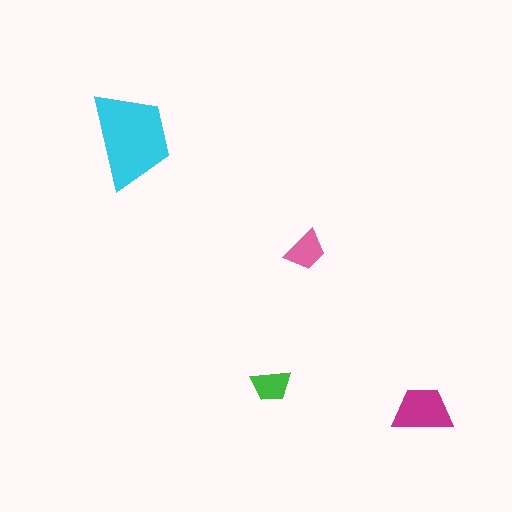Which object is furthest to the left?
The cyan trapezoid is leftmost.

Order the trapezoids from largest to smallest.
the cyan one, the magenta one, the pink one, the green one.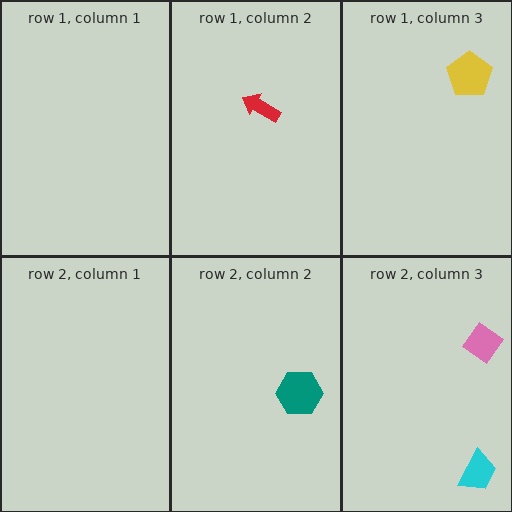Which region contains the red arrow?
The row 1, column 2 region.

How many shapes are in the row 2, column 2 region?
1.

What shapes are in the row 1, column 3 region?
The yellow pentagon.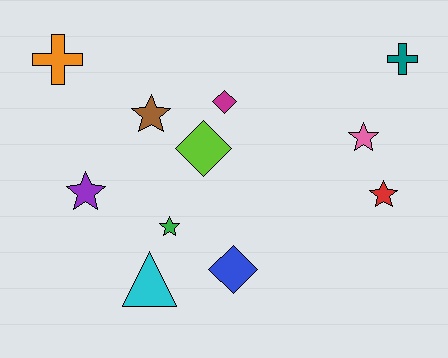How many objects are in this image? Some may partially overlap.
There are 11 objects.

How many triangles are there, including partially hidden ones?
There is 1 triangle.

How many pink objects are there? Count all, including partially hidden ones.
There is 1 pink object.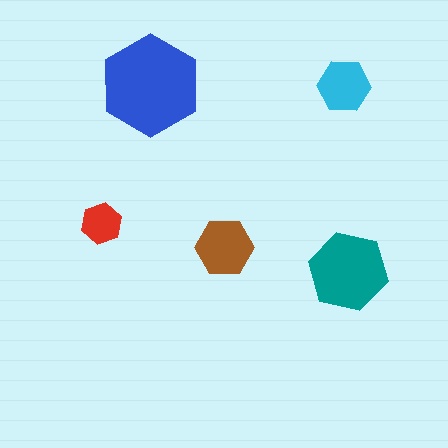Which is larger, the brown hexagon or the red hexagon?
The brown one.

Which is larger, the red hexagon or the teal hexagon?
The teal one.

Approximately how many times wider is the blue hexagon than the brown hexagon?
About 1.5 times wider.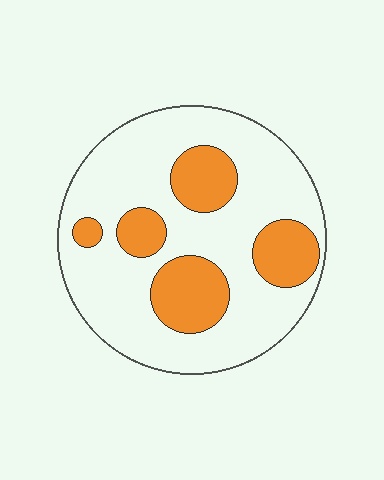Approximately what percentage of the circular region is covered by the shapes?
Approximately 25%.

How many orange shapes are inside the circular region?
5.